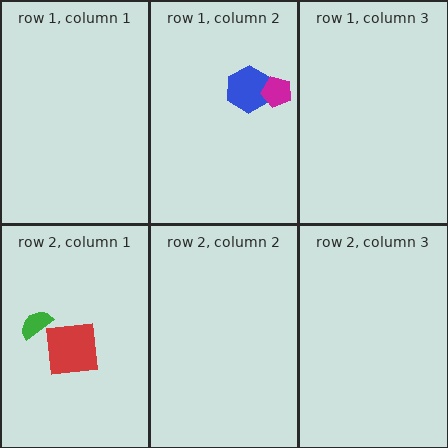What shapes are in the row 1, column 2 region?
The blue hexagon, the magenta pentagon.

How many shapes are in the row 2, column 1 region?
2.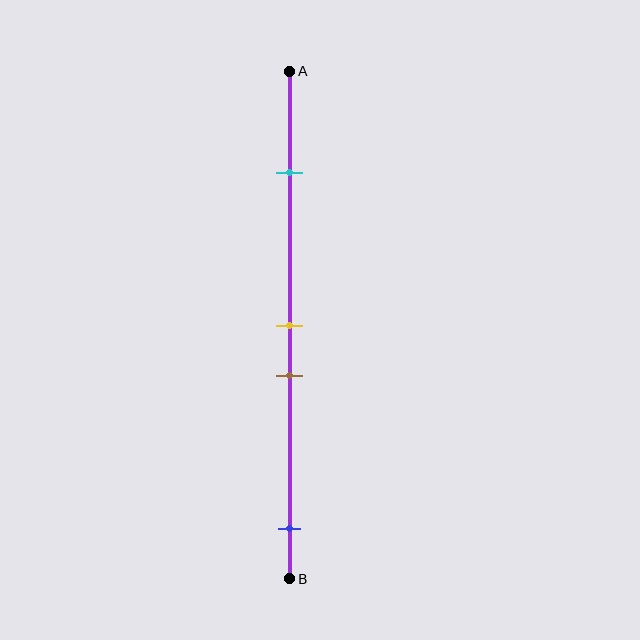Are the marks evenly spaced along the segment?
No, the marks are not evenly spaced.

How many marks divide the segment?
There are 4 marks dividing the segment.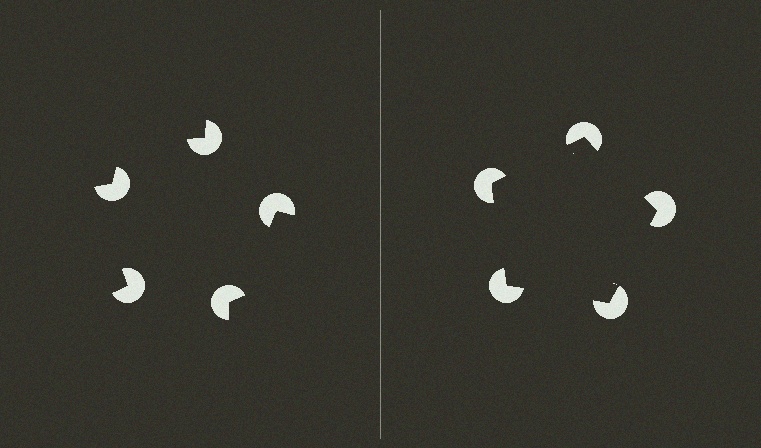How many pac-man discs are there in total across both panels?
10 — 5 on each side.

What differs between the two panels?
The pac-man discs are positioned identically on both sides; only the wedge orientations differ. On the right they align to a pentagon; on the left they are misaligned.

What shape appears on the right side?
An illusory pentagon.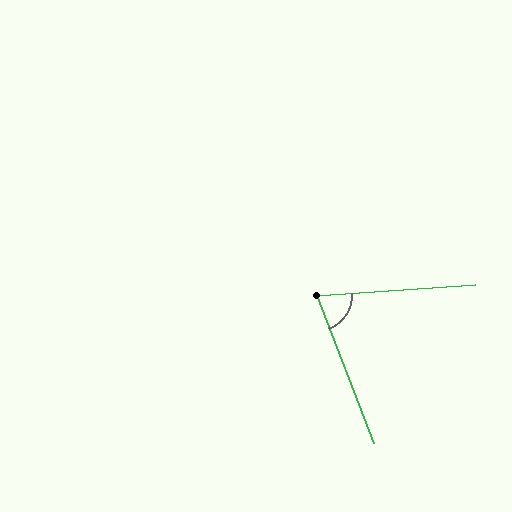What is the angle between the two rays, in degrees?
Approximately 73 degrees.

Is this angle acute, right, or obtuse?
It is acute.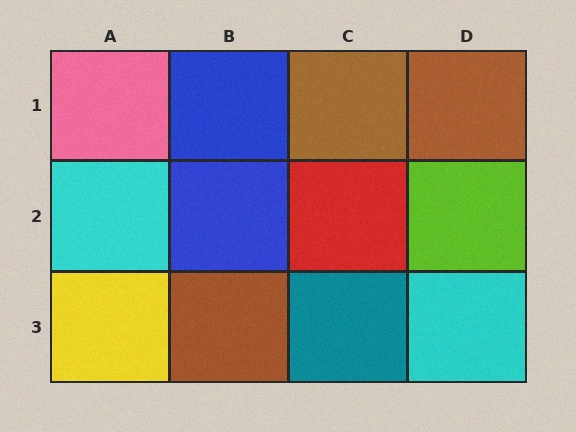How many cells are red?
1 cell is red.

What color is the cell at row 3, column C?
Teal.